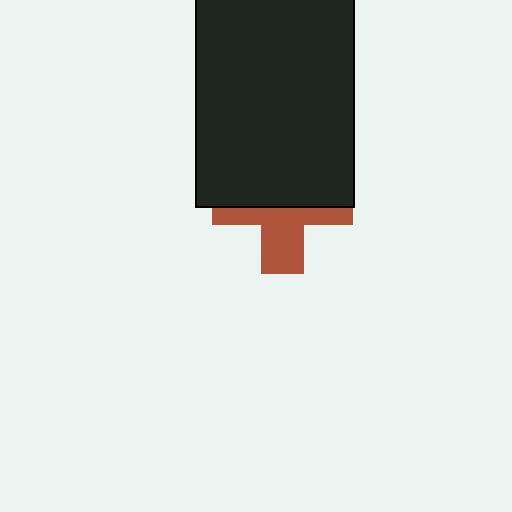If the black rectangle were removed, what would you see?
You would see the complete brown cross.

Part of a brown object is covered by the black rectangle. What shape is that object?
It is a cross.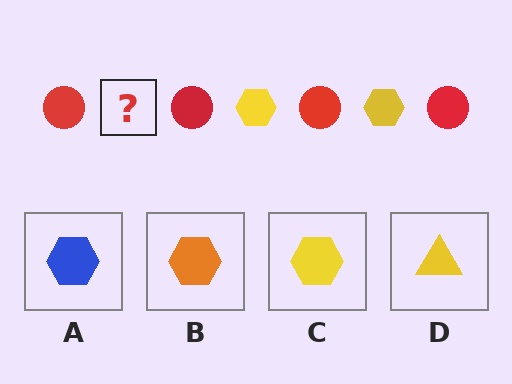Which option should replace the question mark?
Option C.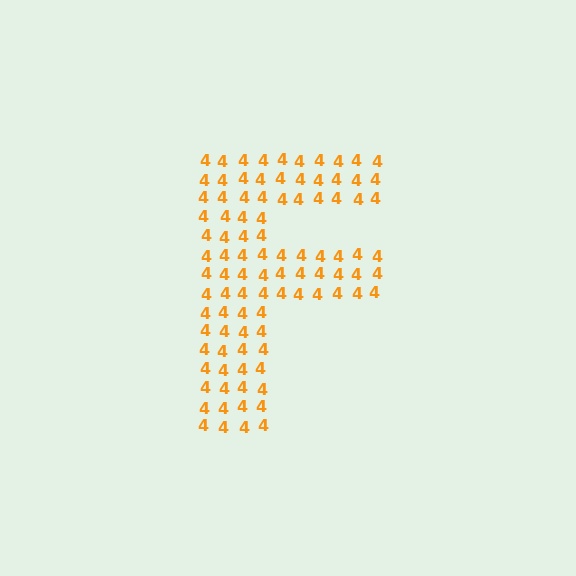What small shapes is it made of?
It is made of small digit 4's.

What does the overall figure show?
The overall figure shows the letter F.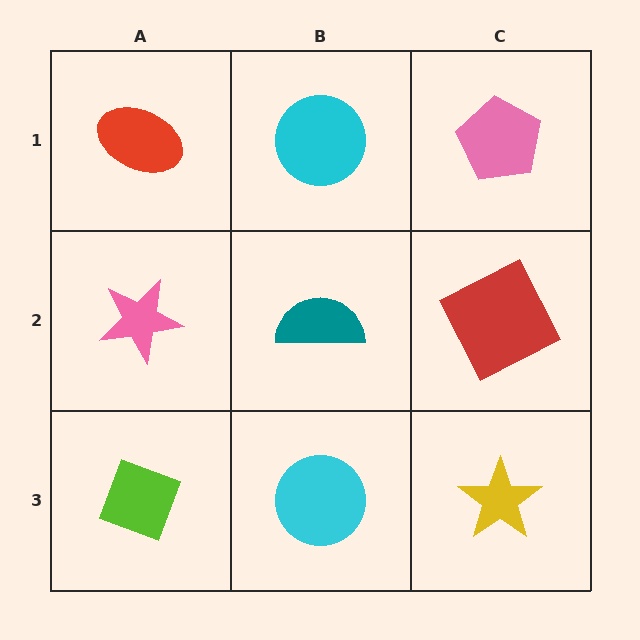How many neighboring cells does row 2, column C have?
3.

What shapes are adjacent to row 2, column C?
A pink pentagon (row 1, column C), a yellow star (row 3, column C), a teal semicircle (row 2, column B).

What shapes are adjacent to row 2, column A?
A red ellipse (row 1, column A), a lime diamond (row 3, column A), a teal semicircle (row 2, column B).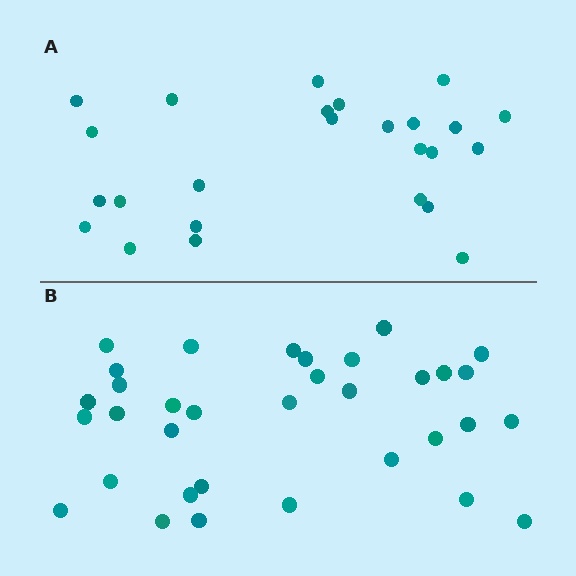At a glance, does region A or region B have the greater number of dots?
Region B (the bottom region) has more dots.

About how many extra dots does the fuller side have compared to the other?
Region B has roughly 8 or so more dots than region A.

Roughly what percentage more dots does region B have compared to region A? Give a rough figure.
About 35% more.